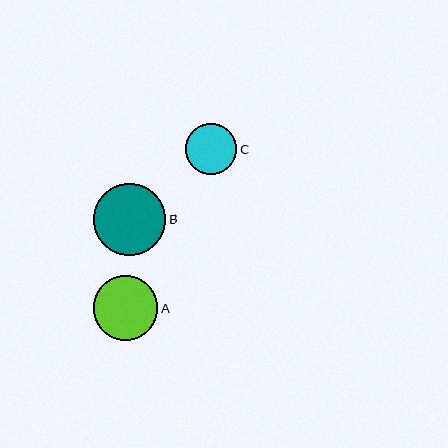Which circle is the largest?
Circle B is the largest with a size of approximately 72 pixels.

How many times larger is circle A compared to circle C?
Circle A is approximately 1.3 times the size of circle C.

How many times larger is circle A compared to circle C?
Circle A is approximately 1.3 times the size of circle C.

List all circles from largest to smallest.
From largest to smallest: B, A, C.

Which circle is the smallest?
Circle C is the smallest with a size of approximately 51 pixels.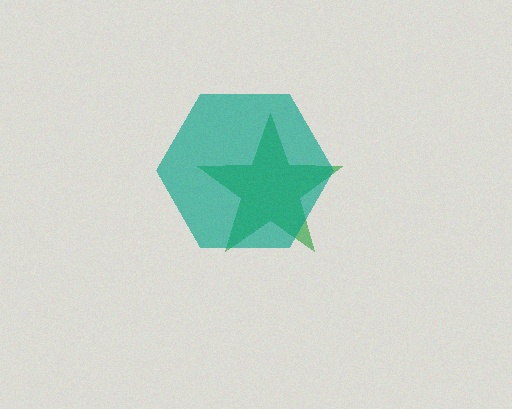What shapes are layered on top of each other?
The layered shapes are: a green star, a teal hexagon.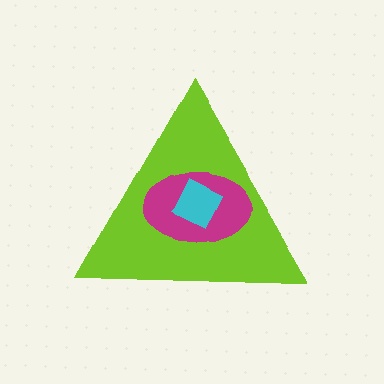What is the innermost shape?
The cyan diamond.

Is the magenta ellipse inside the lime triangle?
Yes.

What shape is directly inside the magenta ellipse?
The cyan diamond.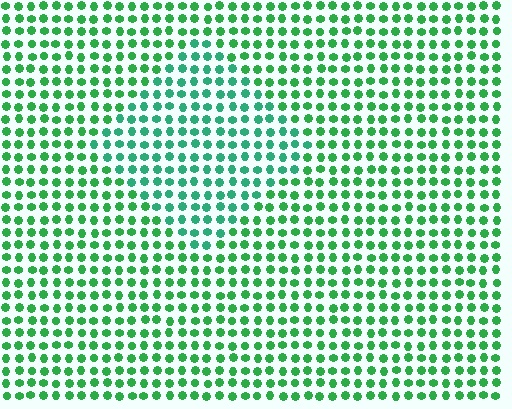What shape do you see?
I see a diamond.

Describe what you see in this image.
The image is filled with small green elements in a uniform arrangement. A diamond-shaped region is visible where the elements are tinted to a slightly different hue, forming a subtle color boundary.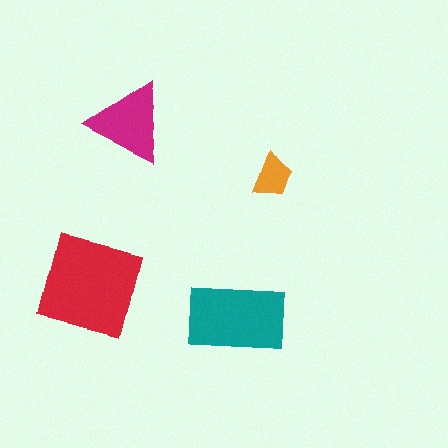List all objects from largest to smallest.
The red square, the teal rectangle, the magenta triangle, the orange trapezoid.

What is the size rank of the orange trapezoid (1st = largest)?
4th.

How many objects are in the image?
There are 4 objects in the image.